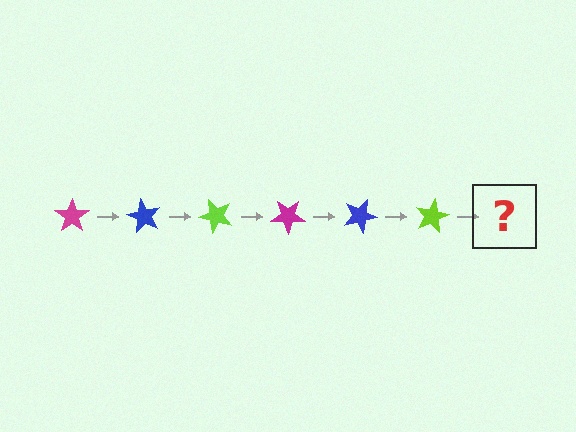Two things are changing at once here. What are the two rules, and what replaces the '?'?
The two rules are that it rotates 60 degrees each step and the color cycles through magenta, blue, and lime. The '?' should be a magenta star, rotated 360 degrees from the start.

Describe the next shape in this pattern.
It should be a magenta star, rotated 360 degrees from the start.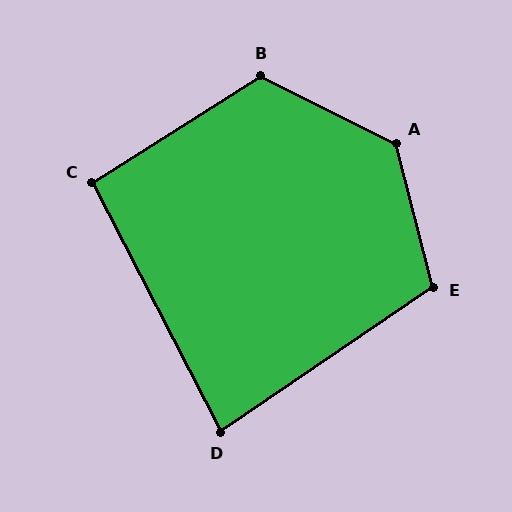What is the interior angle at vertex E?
Approximately 110 degrees (obtuse).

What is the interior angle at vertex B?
Approximately 121 degrees (obtuse).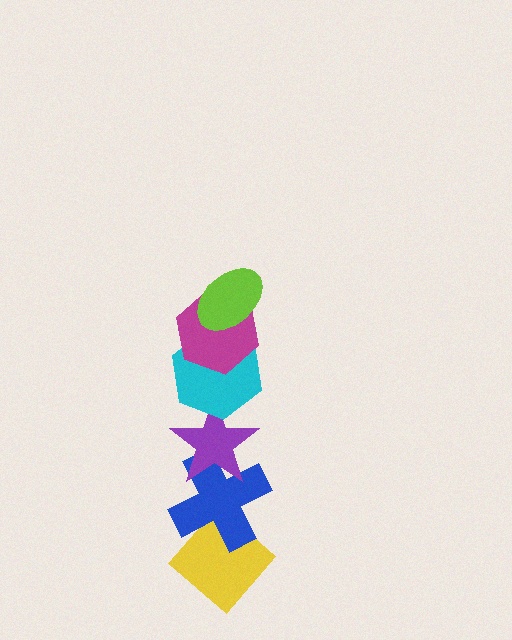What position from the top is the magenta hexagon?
The magenta hexagon is 2nd from the top.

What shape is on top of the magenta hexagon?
The lime ellipse is on top of the magenta hexagon.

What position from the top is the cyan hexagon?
The cyan hexagon is 3rd from the top.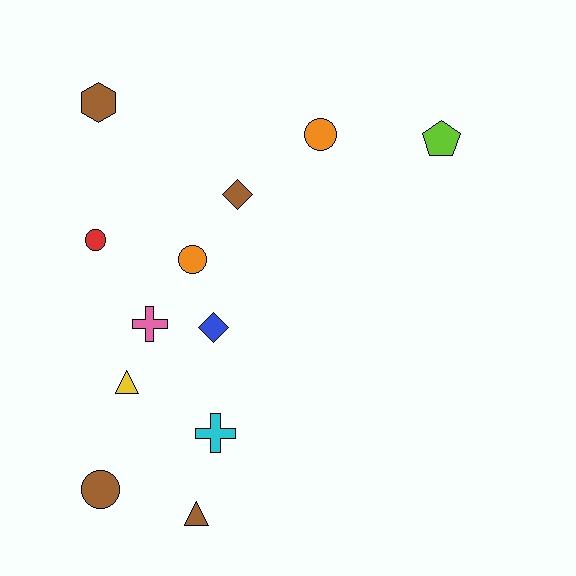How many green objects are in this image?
There are no green objects.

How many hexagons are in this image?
There is 1 hexagon.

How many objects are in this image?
There are 12 objects.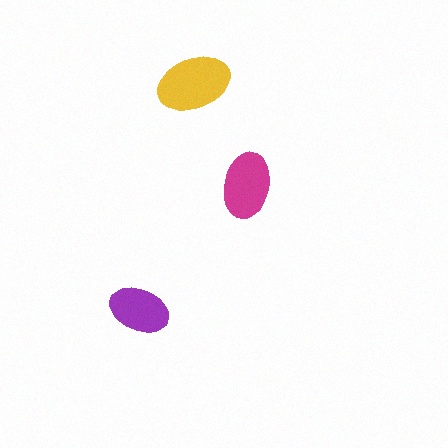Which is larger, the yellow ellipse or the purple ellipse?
The yellow one.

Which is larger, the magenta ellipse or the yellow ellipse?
The yellow one.